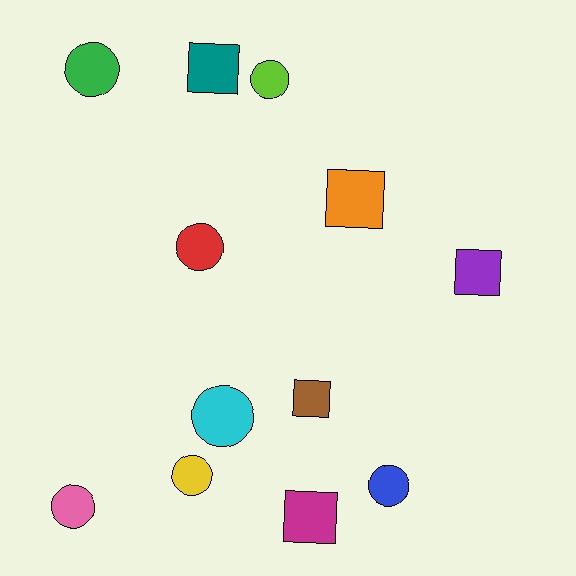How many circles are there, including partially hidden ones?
There are 7 circles.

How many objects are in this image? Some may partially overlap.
There are 12 objects.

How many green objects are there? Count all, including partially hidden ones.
There is 1 green object.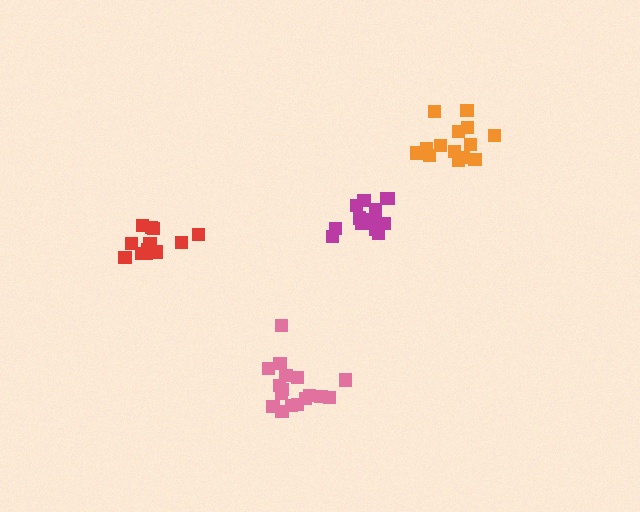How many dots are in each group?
Group 1: 14 dots, Group 2: 13 dots, Group 3: 17 dots, Group 4: 14 dots (58 total).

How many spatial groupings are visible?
There are 4 spatial groupings.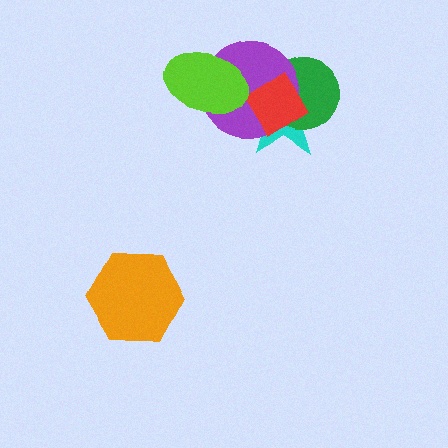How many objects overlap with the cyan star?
3 objects overlap with the cyan star.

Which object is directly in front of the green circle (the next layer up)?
The purple circle is directly in front of the green circle.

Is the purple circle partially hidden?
Yes, it is partially covered by another shape.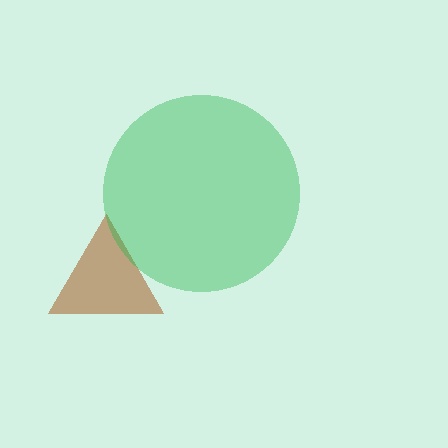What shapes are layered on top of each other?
The layered shapes are: a brown triangle, a green circle.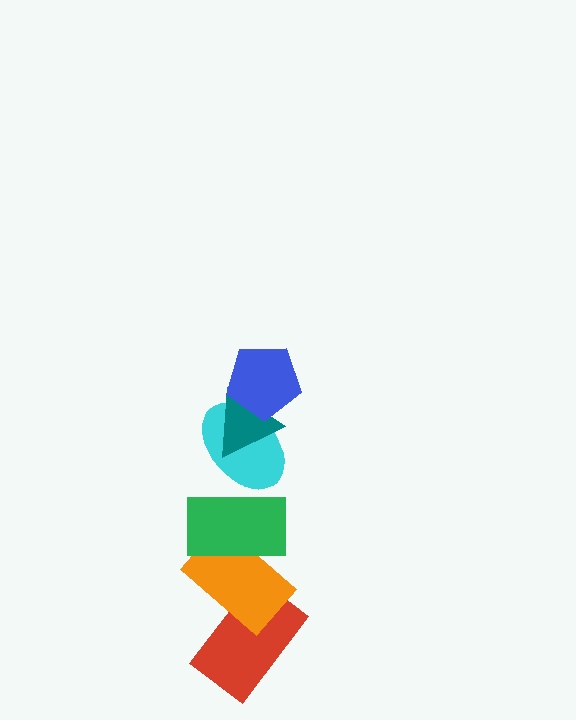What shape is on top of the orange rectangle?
The green rectangle is on top of the orange rectangle.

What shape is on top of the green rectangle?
The cyan ellipse is on top of the green rectangle.